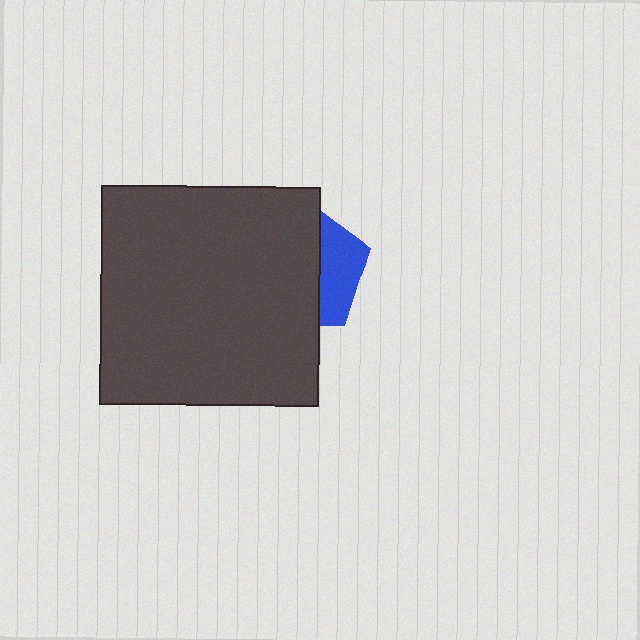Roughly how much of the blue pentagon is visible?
A small part of it is visible (roughly 33%).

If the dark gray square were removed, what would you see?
You would see the complete blue pentagon.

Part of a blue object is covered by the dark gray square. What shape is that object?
It is a pentagon.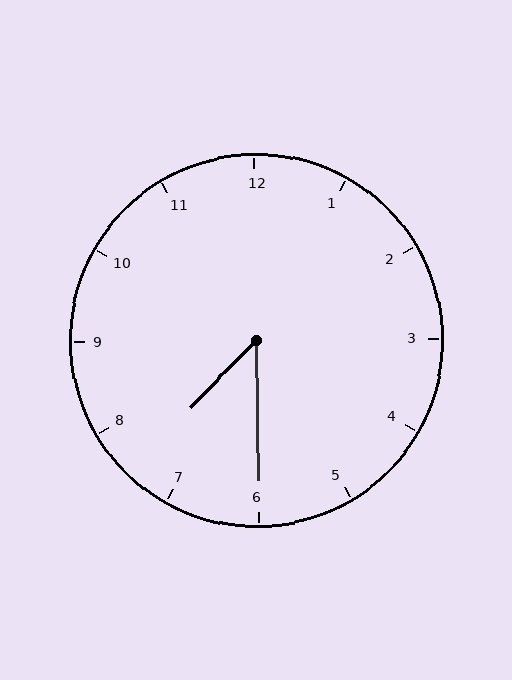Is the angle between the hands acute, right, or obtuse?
It is acute.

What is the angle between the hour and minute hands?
Approximately 45 degrees.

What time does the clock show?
7:30.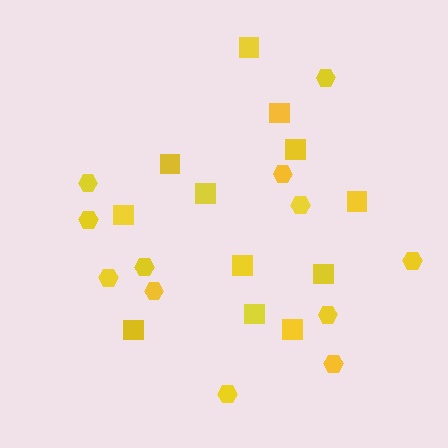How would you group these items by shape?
There are 2 groups: one group of squares (12) and one group of hexagons (12).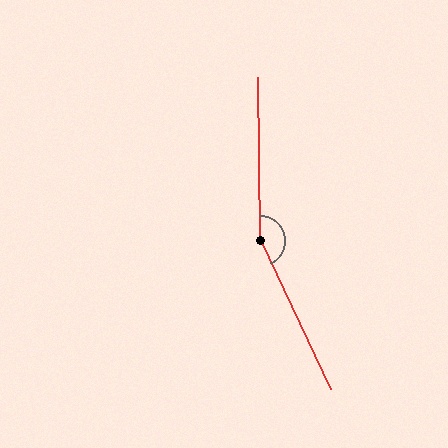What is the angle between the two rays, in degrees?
Approximately 155 degrees.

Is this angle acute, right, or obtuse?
It is obtuse.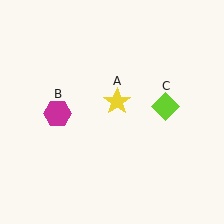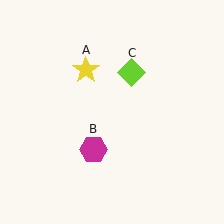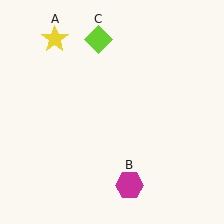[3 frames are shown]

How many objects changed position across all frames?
3 objects changed position: yellow star (object A), magenta hexagon (object B), lime diamond (object C).